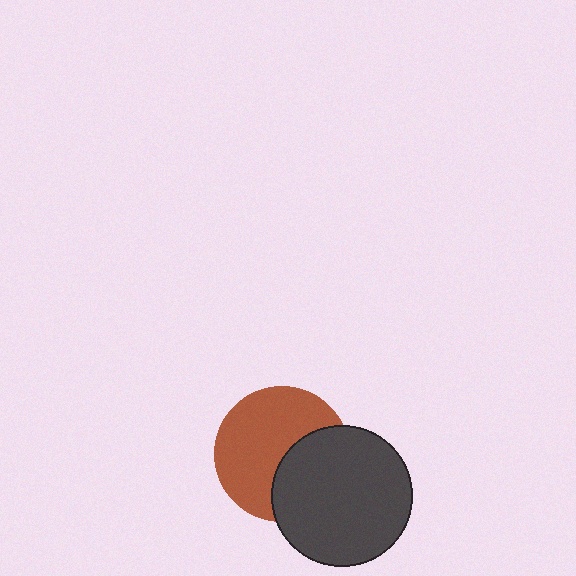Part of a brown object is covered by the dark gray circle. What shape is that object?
It is a circle.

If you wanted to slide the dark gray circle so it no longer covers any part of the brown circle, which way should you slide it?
Slide it right — that is the most direct way to separate the two shapes.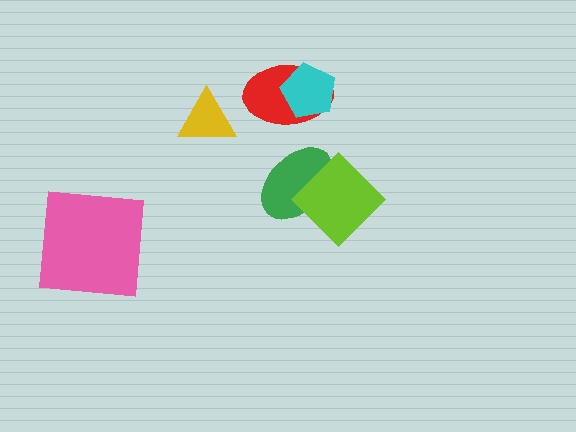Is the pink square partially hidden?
No, no other shape covers it.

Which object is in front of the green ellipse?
The lime diamond is in front of the green ellipse.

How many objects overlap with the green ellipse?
1 object overlaps with the green ellipse.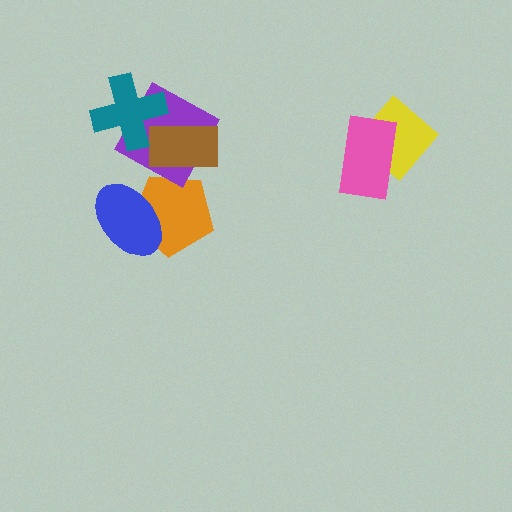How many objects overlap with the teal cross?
2 objects overlap with the teal cross.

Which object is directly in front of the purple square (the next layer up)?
The brown rectangle is directly in front of the purple square.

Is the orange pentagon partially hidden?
Yes, it is partially covered by another shape.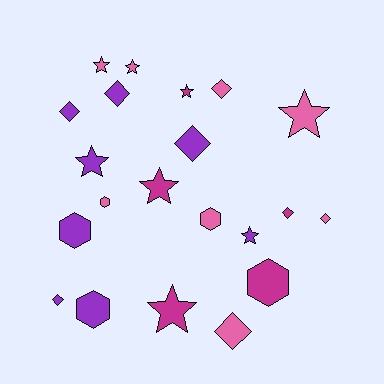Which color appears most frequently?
Purple, with 8 objects.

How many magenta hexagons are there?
There is 1 magenta hexagon.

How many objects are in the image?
There are 21 objects.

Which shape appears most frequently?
Star, with 8 objects.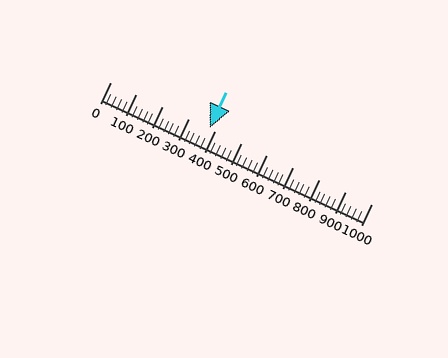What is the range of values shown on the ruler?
The ruler shows values from 0 to 1000.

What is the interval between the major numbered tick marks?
The major tick marks are spaced 100 units apart.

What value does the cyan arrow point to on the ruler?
The cyan arrow points to approximately 380.